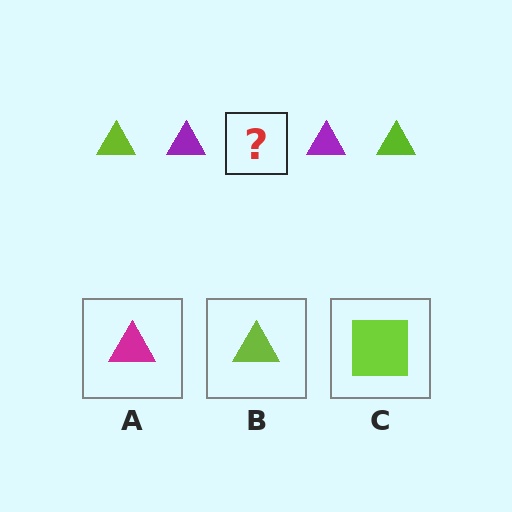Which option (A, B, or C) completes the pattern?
B.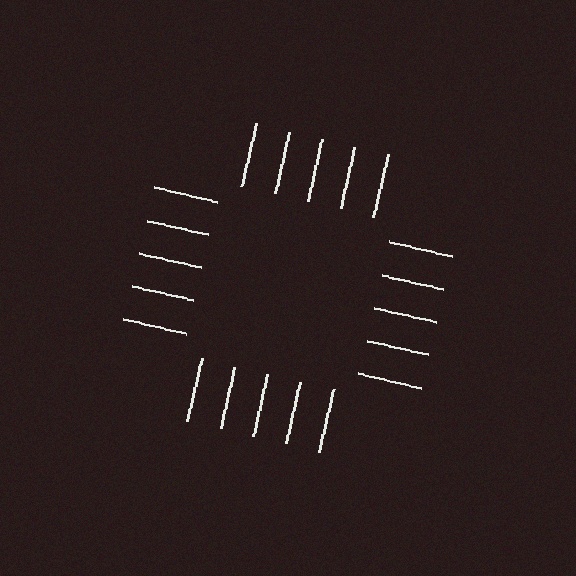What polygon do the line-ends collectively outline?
An illusory square — the line segments terminate on its edges but no continuous stroke is drawn.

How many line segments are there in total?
20 — 5 along each of the 4 edges.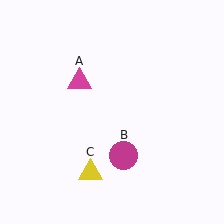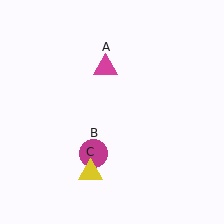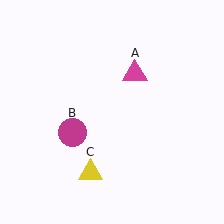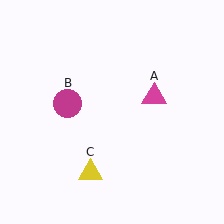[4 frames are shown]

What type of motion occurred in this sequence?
The magenta triangle (object A), magenta circle (object B) rotated clockwise around the center of the scene.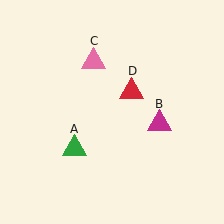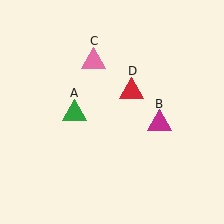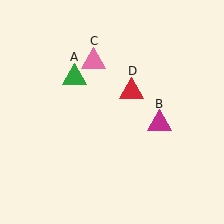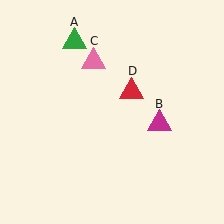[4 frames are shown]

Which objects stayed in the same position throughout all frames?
Magenta triangle (object B) and pink triangle (object C) and red triangle (object D) remained stationary.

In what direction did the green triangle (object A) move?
The green triangle (object A) moved up.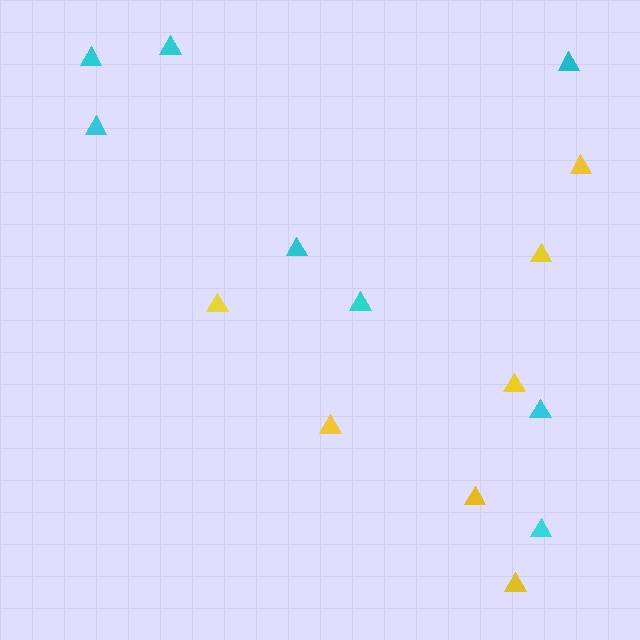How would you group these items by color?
There are 2 groups: one group of yellow triangles (7) and one group of cyan triangles (8).